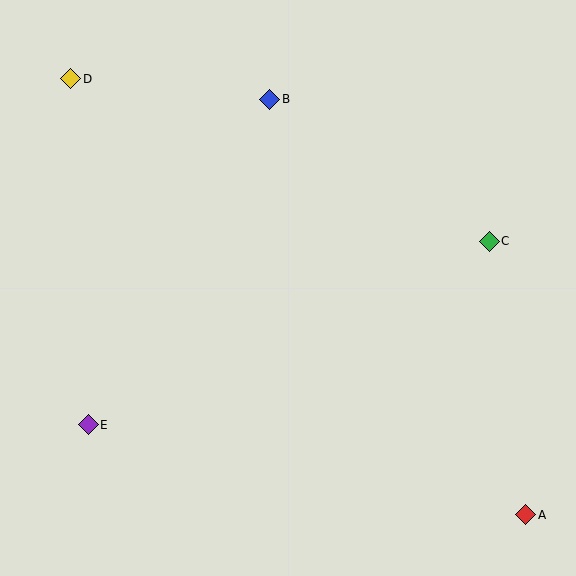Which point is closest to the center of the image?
Point B at (270, 99) is closest to the center.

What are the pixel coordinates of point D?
Point D is at (71, 79).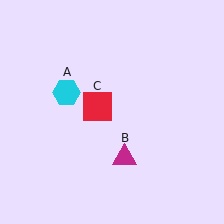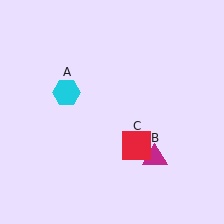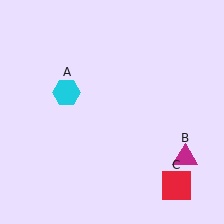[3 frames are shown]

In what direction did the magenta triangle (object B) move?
The magenta triangle (object B) moved right.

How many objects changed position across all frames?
2 objects changed position: magenta triangle (object B), red square (object C).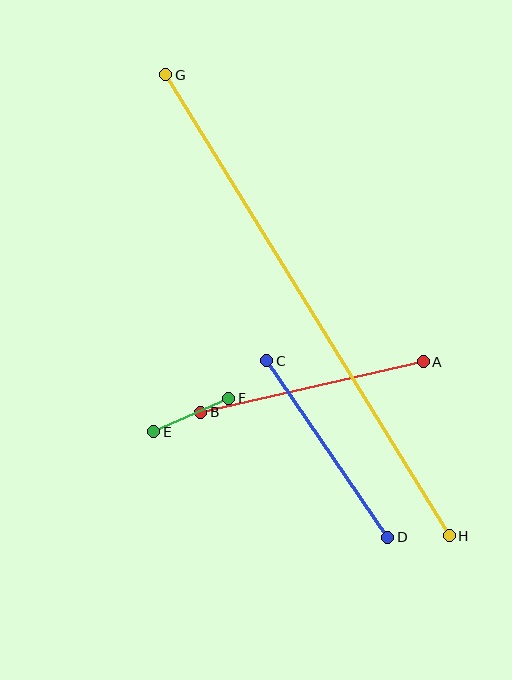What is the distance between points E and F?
The distance is approximately 82 pixels.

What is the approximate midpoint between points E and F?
The midpoint is at approximately (191, 415) pixels.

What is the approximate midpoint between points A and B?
The midpoint is at approximately (312, 387) pixels.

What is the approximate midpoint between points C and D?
The midpoint is at approximately (327, 449) pixels.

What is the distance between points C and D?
The distance is approximately 214 pixels.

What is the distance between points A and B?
The distance is approximately 228 pixels.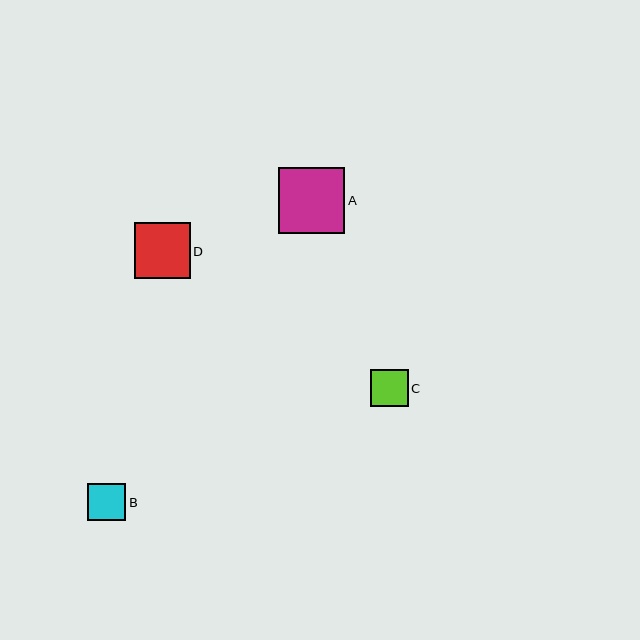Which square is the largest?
Square A is the largest with a size of approximately 66 pixels.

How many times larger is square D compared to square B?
Square D is approximately 1.5 times the size of square B.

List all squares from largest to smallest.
From largest to smallest: A, D, B, C.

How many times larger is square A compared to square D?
Square A is approximately 1.2 times the size of square D.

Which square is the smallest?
Square C is the smallest with a size of approximately 37 pixels.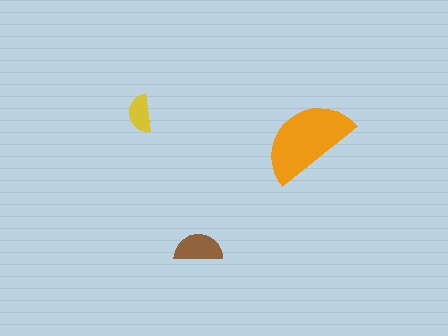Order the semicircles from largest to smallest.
the orange one, the brown one, the yellow one.